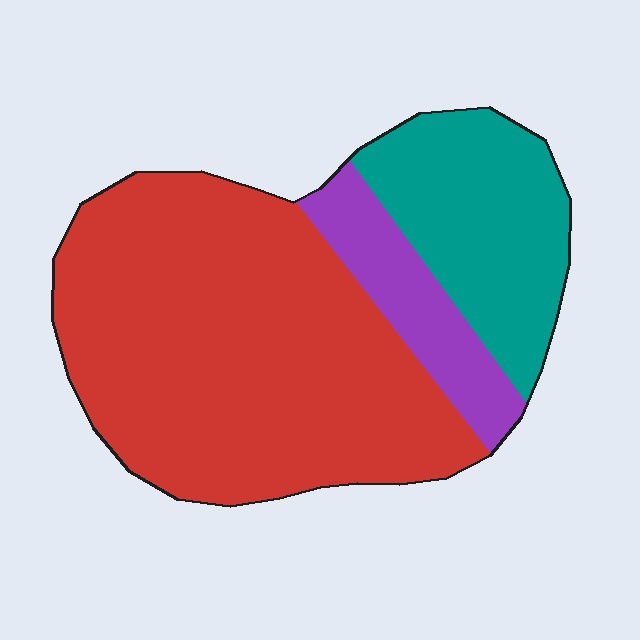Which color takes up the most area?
Red, at roughly 65%.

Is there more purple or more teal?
Teal.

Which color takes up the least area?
Purple, at roughly 15%.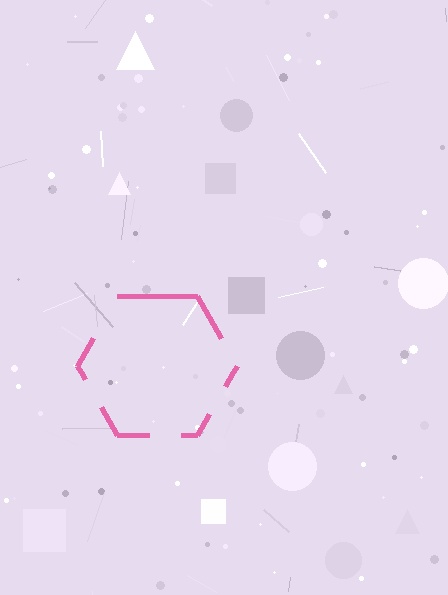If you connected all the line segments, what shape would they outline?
They would outline a hexagon.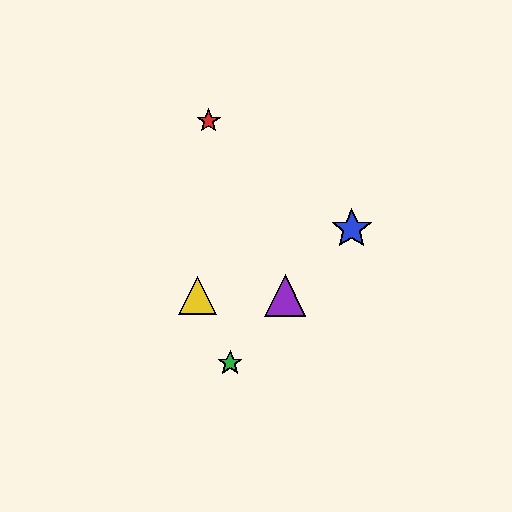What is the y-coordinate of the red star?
The red star is at y≈121.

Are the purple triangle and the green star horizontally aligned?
No, the purple triangle is at y≈295 and the green star is at y≈363.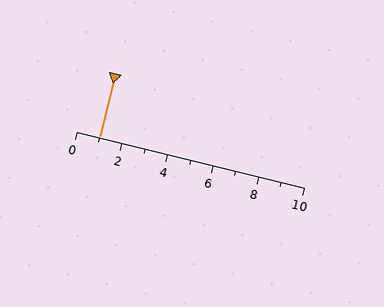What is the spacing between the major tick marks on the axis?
The major ticks are spaced 2 apart.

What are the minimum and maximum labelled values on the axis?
The axis runs from 0 to 10.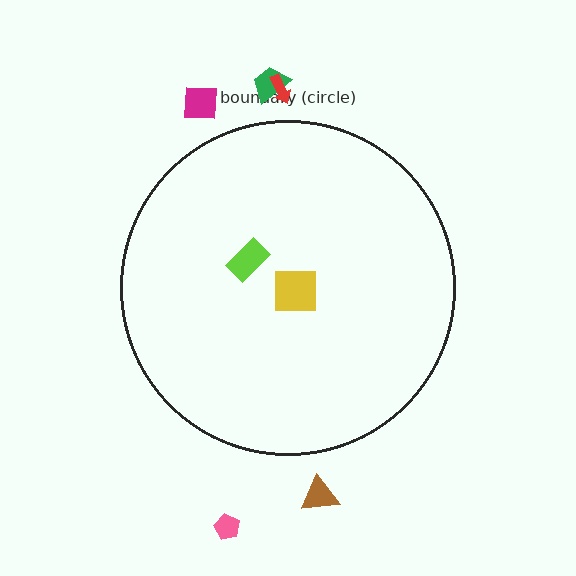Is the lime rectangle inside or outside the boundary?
Inside.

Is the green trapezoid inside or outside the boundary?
Outside.